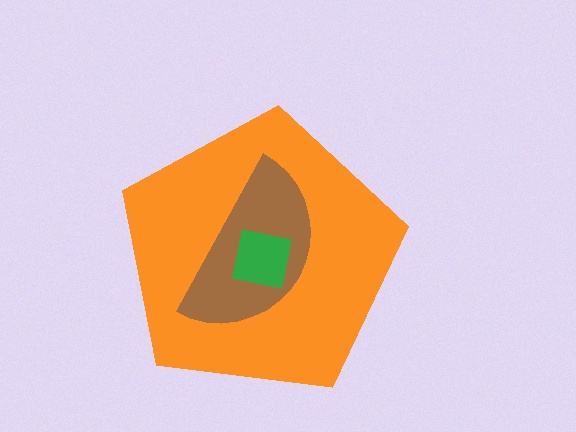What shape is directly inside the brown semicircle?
The green square.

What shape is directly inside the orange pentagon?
The brown semicircle.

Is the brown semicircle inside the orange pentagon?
Yes.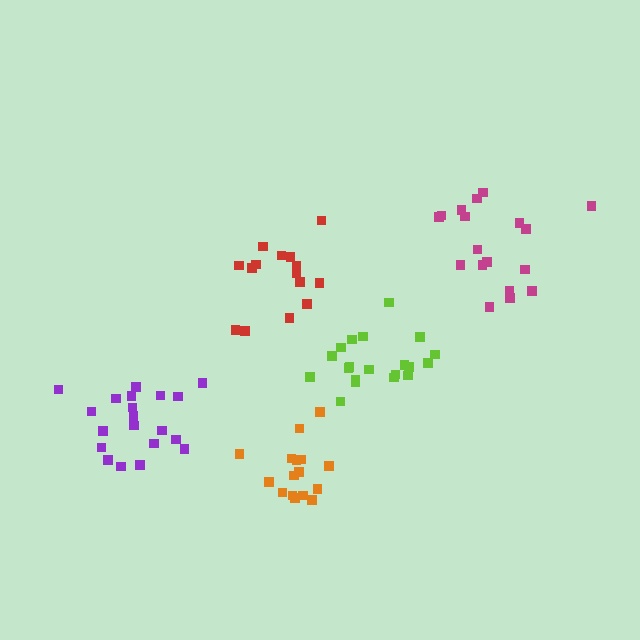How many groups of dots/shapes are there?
There are 5 groups.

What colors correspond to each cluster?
The clusters are colored: magenta, orange, red, purple, lime.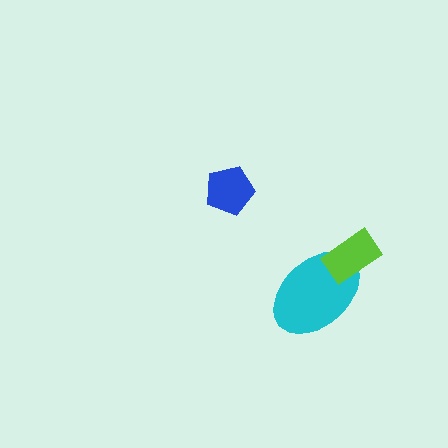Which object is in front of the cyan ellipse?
The lime rectangle is in front of the cyan ellipse.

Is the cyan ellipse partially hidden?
Yes, it is partially covered by another shape.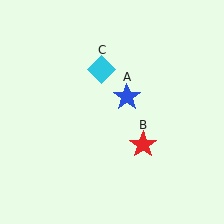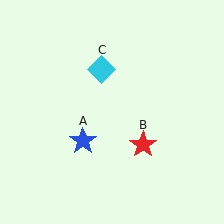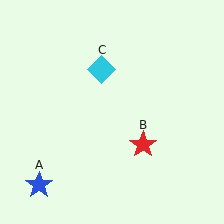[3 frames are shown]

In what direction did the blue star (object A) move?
The blue star (object A) moved down and to the left.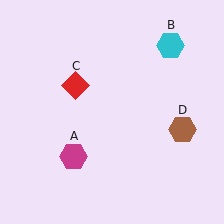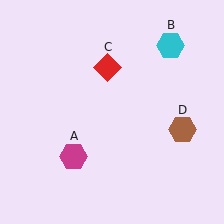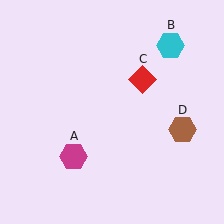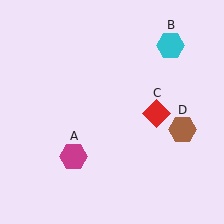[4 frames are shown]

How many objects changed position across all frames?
1 object changed position: red diamond (object C).